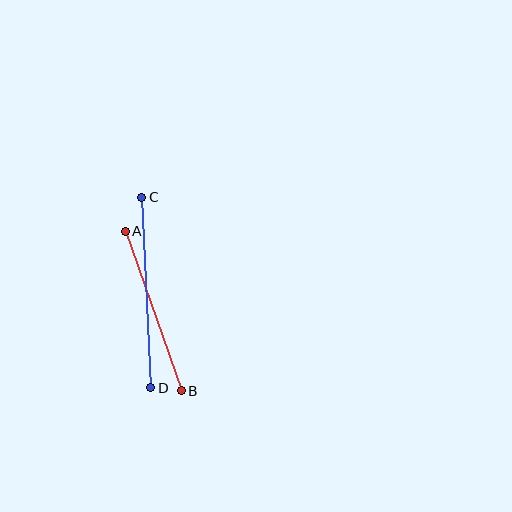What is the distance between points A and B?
The distance is approximately 169 pixels.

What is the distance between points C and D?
The distance is approximately 191 pixels.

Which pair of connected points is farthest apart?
Points C and D are farthest apart.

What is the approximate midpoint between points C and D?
The midpoint is at approximately (146, 293) pixels.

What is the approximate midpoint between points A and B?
The midpoint is at approximately (153, 311) pixels.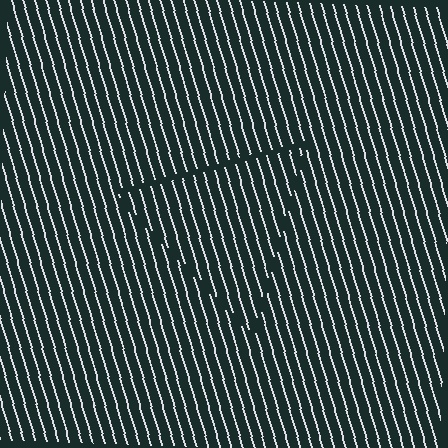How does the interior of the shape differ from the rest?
The interior of the shape contains the same grating, shifted by half a period — the contour is defined by the phase discontinuity where line-ends from the inner and outer gratings abut.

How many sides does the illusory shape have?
3 sides — the line-ends trace a triangle.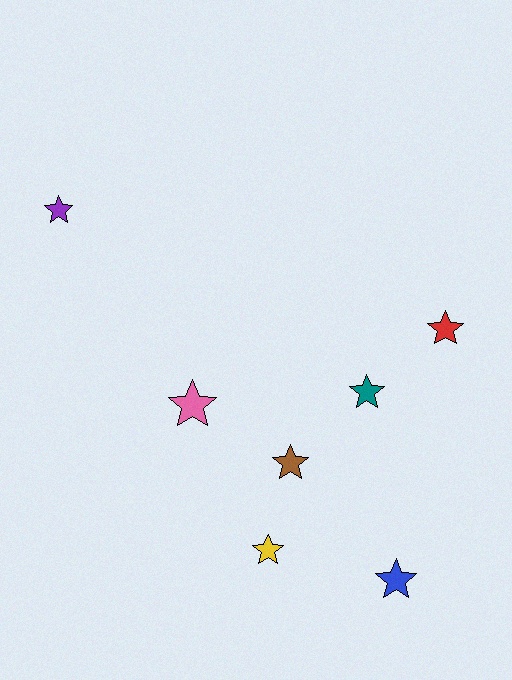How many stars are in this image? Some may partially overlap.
There are 7 stars.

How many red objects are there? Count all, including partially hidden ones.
There is 1 red object.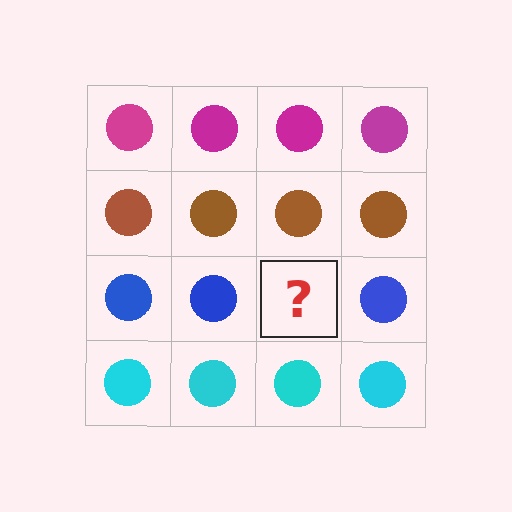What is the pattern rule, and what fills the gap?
The rule is that each row has a consistent color. The gap should be filled with a blue circle.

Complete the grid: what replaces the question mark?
The question mark should be replaced with a blue circle.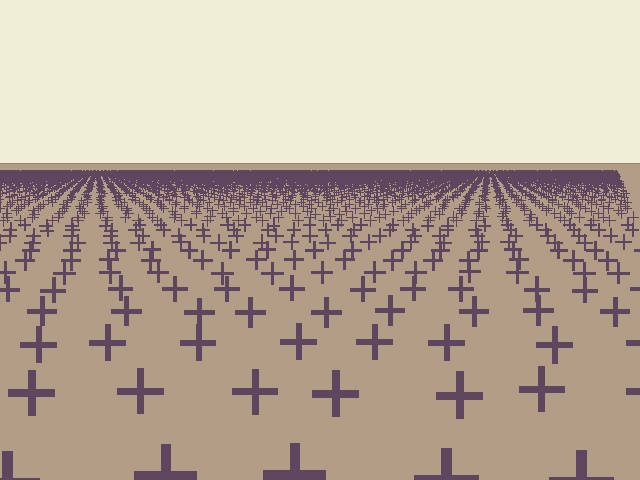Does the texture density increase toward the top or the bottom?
Density increases toward the top.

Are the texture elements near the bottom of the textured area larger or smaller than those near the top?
Larger. Near the bottom, elements are closer to the viewer and appear at a bigger on-screen size.